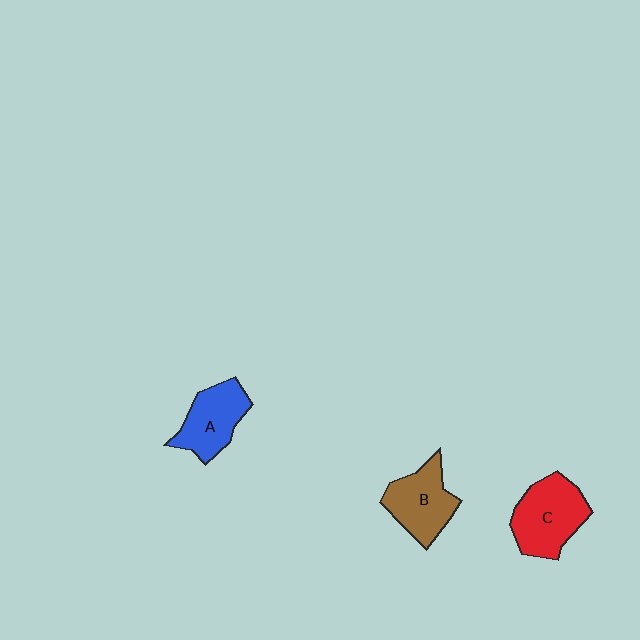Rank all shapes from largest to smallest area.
From largest to smallest: C (red), B (brown), A (blue).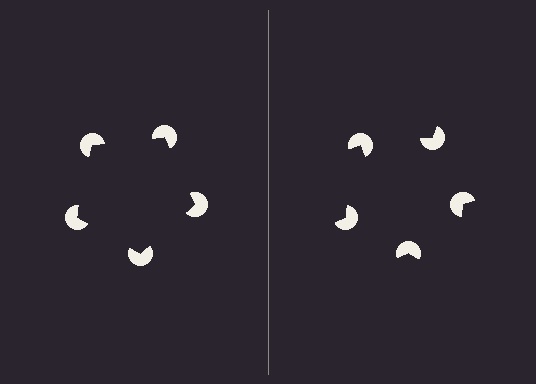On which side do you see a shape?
An illusory pentagon appears on the left side. On the right side the wedge cuts are rotated, so no coherent shape forms.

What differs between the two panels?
The pac-man discs are positioned identically on both sides; only the wedge orientations differ. On the left they align to a pentagon; on the right they are misaligned.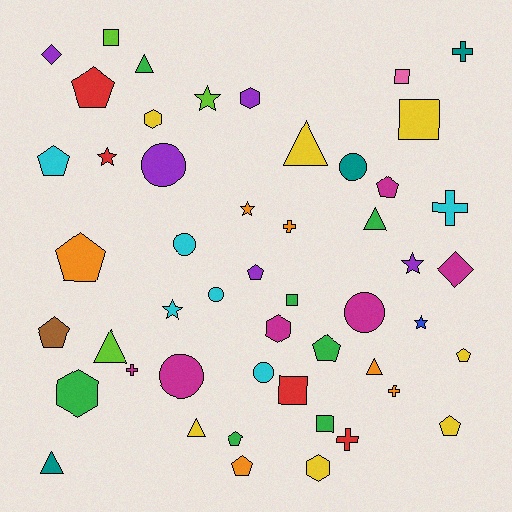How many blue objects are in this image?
There is 1 blue object.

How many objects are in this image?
There are 50 objects.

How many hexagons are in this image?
There are 5 hexagons.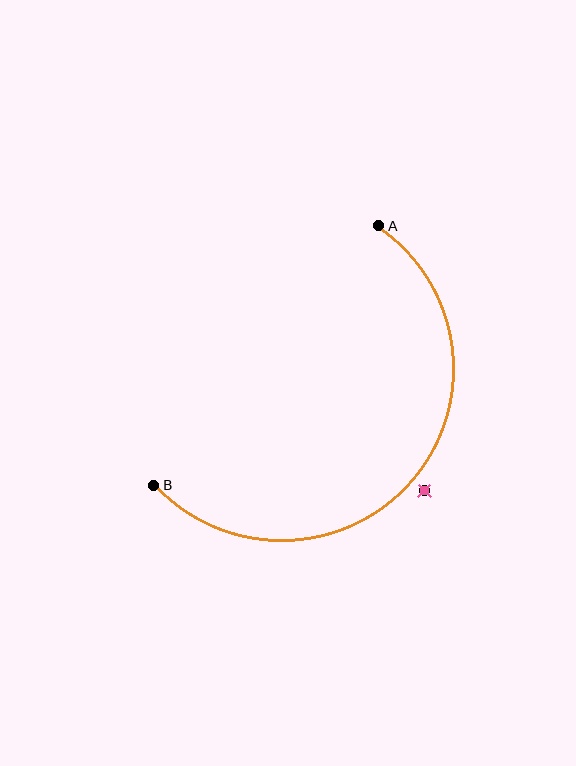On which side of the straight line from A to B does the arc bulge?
The arc bulges below and to the right of the straight line connecting A and B.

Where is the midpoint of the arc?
The arc midpoint is the point on the curve farthest from the straight line joining A and B. It sits below and to the right of that line.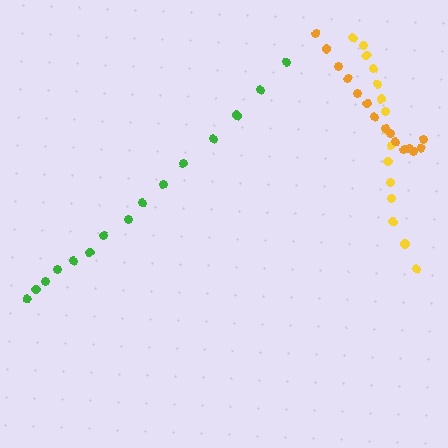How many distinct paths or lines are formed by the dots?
There are 3 distinct paths.